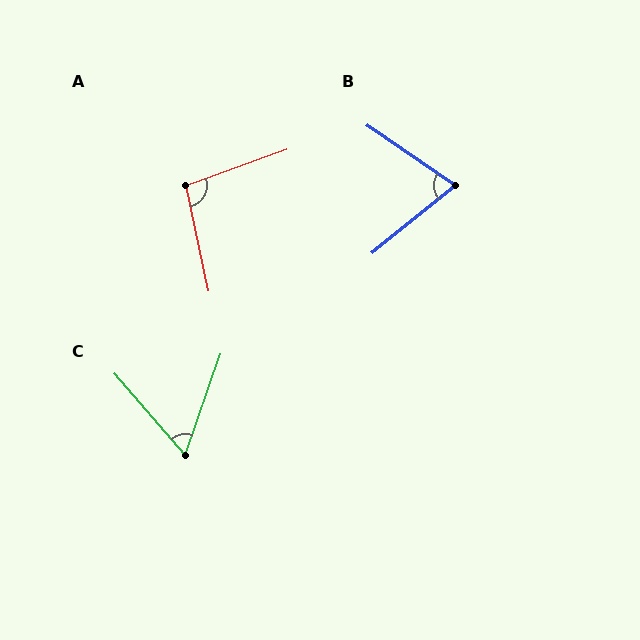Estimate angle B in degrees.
Approximately 74 degrees.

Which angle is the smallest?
C, at approximately 60 degrees.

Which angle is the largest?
A, at approximately 98 degrees.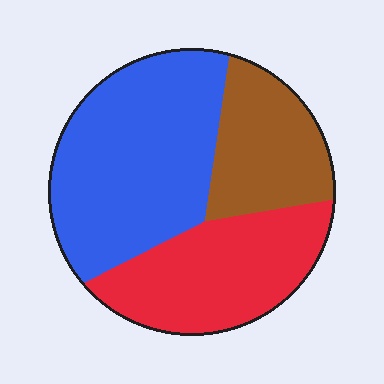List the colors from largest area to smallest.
From largest to smallest: blue, red, brown.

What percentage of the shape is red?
Red covers roughly 30% of the shape.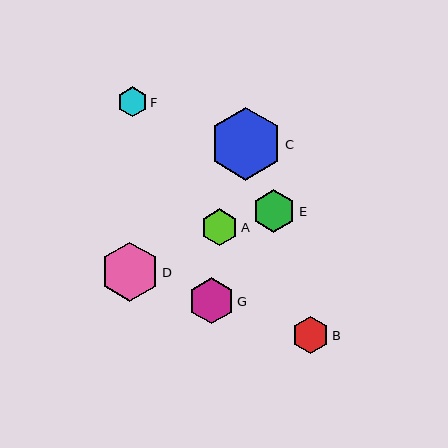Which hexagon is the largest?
Hexagon C is the largest with a size of approximately 73 pixels.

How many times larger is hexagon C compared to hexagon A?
Hexagon C is approximately 2.0 times the size of hexagon A.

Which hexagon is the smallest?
Hexagon F is the smallest with a size of approximately 30 pixels.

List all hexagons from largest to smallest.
From largest to smallest: C, D, G, E, A, B, F.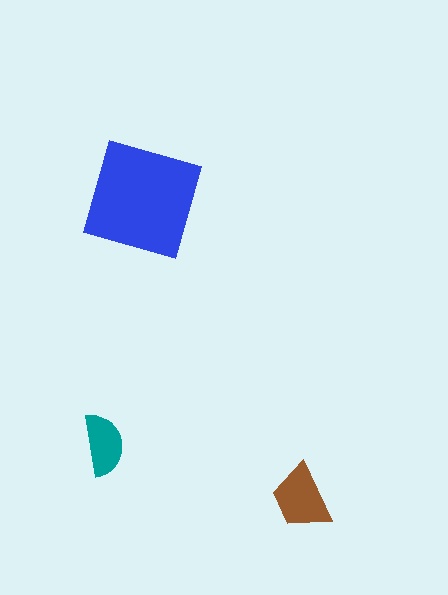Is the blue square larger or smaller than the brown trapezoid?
Larger.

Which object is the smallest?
The teal semicircle.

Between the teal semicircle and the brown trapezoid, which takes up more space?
The brown trapezoid.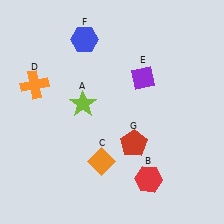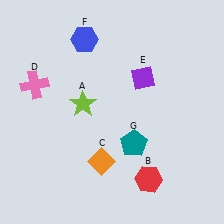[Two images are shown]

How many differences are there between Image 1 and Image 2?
There are 2 differences between the two images.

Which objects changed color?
D changed from orange to pink. G changed from red to teal.